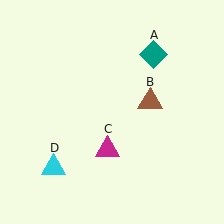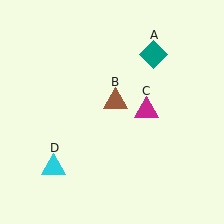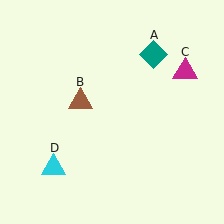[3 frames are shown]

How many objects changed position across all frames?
2 objects changed position: brown triangle (object B), magenta triangle (object C).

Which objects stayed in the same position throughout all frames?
Teal diamond (object A) and cyan triangle (object D) remained stationary.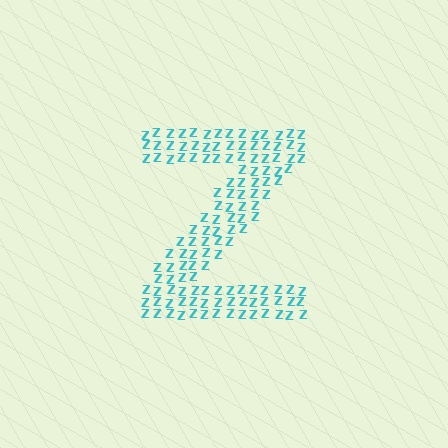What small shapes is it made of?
It is made of small letter Z's.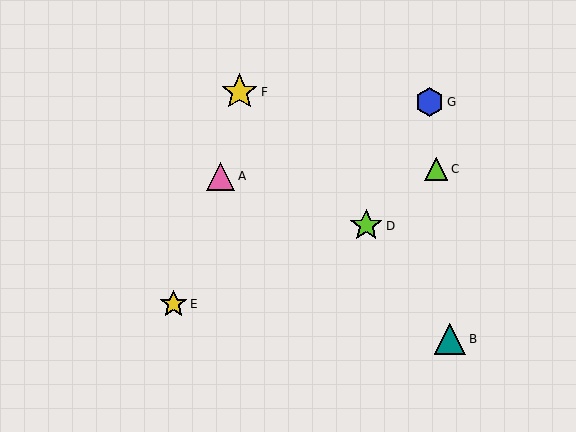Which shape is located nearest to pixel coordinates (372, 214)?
The lime star (labeled D) at (366, 226) is nearest to that location.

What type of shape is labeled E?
Shape E is a yellow star.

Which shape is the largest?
The yellow star (labeled F) is the largest.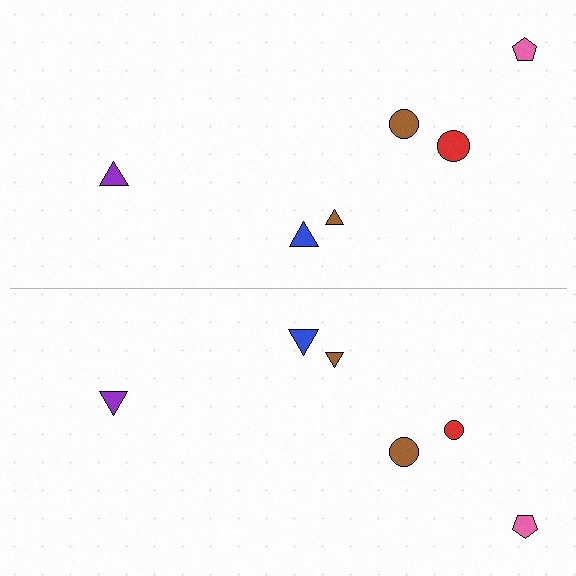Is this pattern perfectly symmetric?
No, the pattern is not perfectly symmetric. The red circle on the bottom side has a different size than its mirror counterpart.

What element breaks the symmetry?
The red circle on the bottom side has a different size than its mirror counterpart.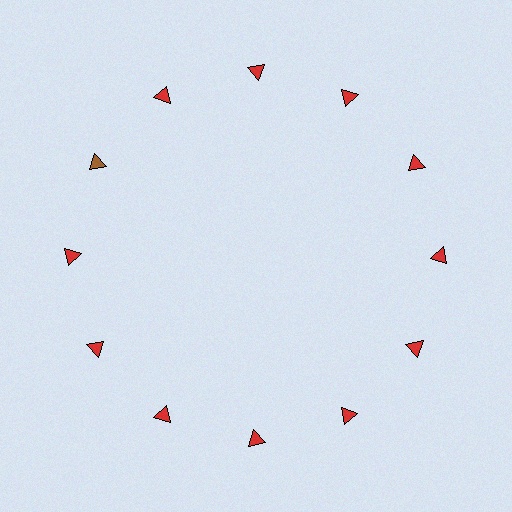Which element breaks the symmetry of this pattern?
The brown triangle at roughly the 10 o'clock position breaks the symmetry. All other shapes are red triangles.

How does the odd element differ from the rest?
It has a different color: brown instead of red.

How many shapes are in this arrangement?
There are 12 shapes arranged in a ring pattern.